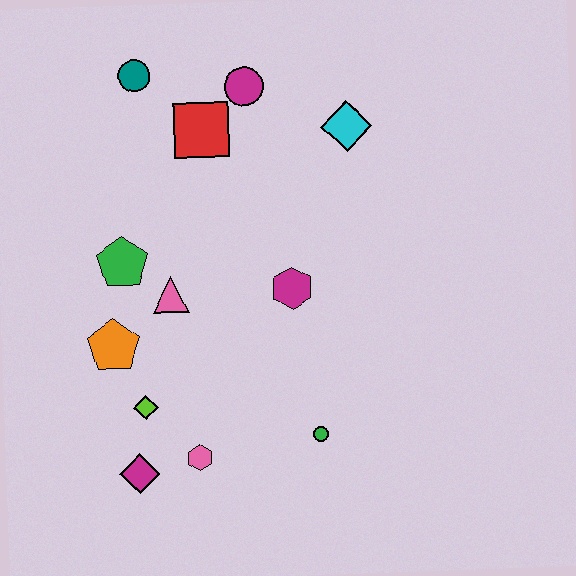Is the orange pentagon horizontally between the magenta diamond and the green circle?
No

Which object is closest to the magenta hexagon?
The pink triangle is closest to the magenta hexagon.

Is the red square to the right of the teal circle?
Yes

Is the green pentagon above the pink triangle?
Yes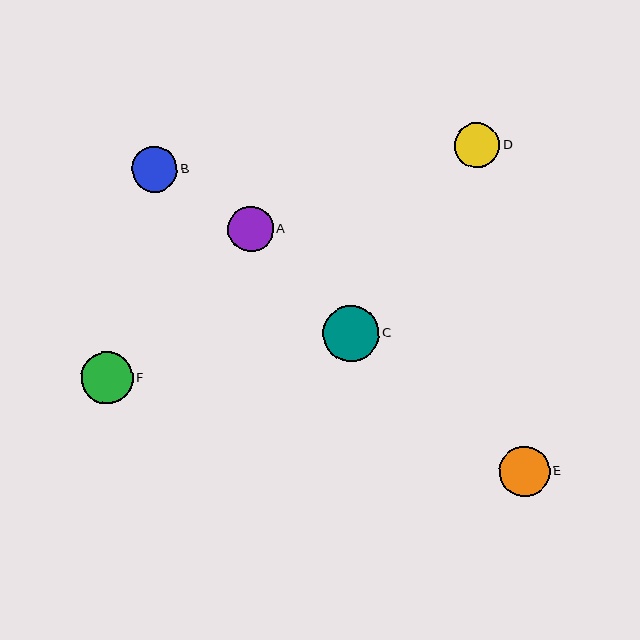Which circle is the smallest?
Circle D is the smallest with a size of approximately 45 pixels.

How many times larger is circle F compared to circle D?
Circle F is approximately 1.2 times the size of circle D.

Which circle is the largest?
Circle C is the largest with a size of approximately 56 pixels.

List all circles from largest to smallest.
From largest to smallest: C, F, E, B, A, D.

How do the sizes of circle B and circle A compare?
Circle B and circle A are approximately the same size.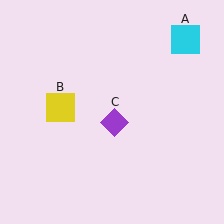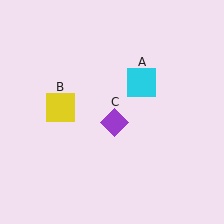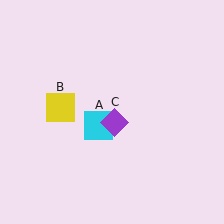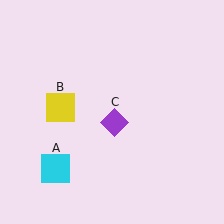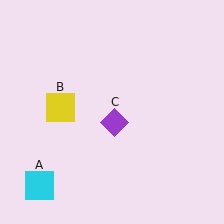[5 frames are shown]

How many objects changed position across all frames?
1 object changed position: cyan square (object A).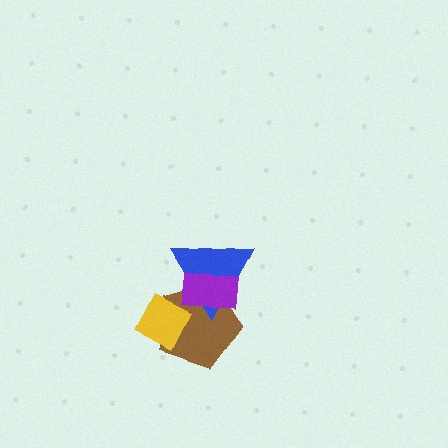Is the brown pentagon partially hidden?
Yes, it is partially covered by another shape.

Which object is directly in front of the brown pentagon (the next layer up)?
The blue triangle is directly in front of the brown pentagon.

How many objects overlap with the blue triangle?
3 objects overlap with the blue triangle.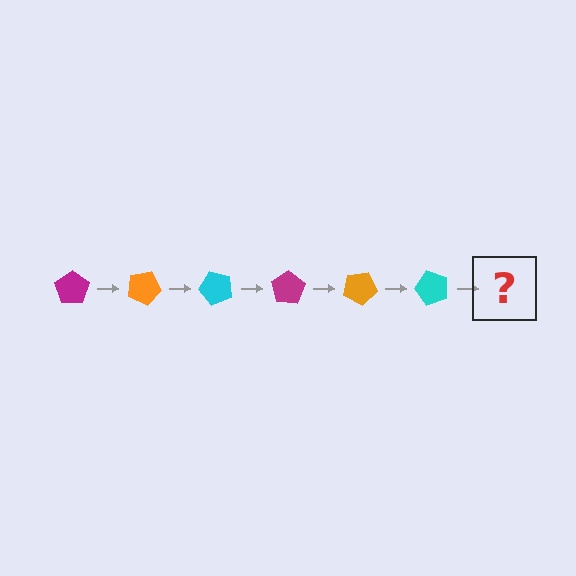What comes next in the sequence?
The next element should be a magenta pentagon, rotated 150 degrees from the start.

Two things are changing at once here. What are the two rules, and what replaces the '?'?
The two rules are that it rotates 25 degrees each step and the color cycles through magenta, orange, and cyan. The '?' should be a magenta pentagon, rotated 150 degrees from the start.